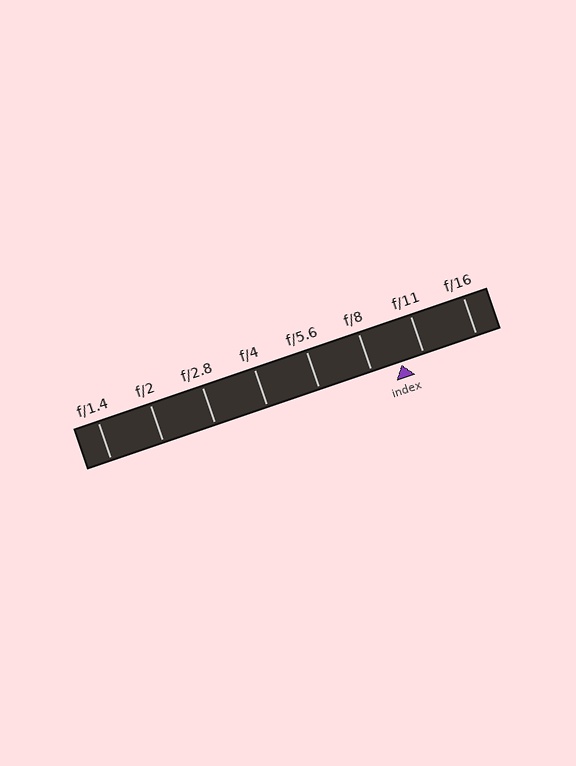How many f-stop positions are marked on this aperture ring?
There are 8 f-stop positions marked.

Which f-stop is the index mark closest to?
The index mark is closest to f/11.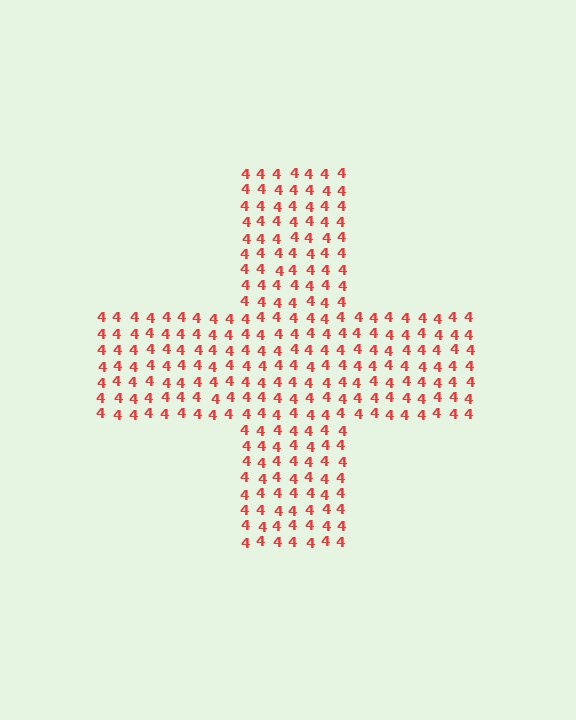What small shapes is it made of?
It is made of small digit 4's.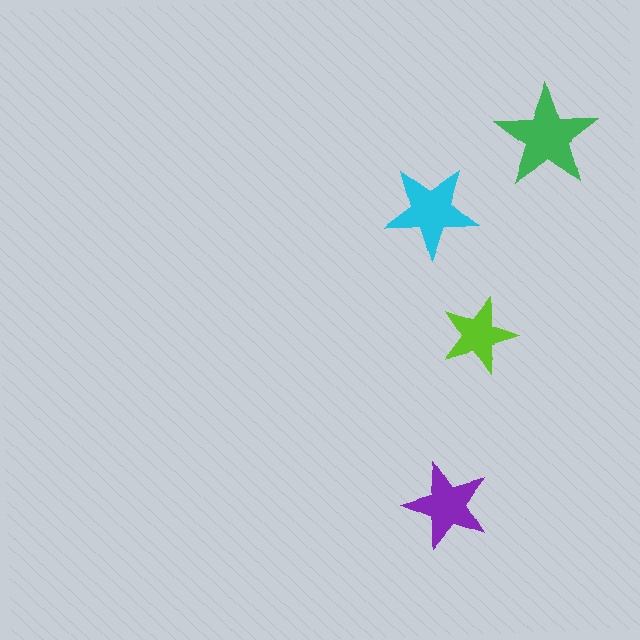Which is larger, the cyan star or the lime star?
The cyan one.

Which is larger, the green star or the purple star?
The green one.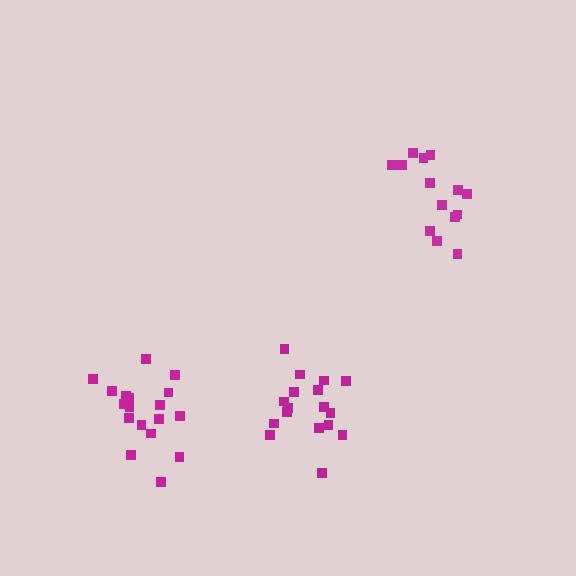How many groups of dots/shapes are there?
There are 3 groups.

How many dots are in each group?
Group 1: 17 dots, Group 2: 18 dots, Group 3: 14 dots (49 total).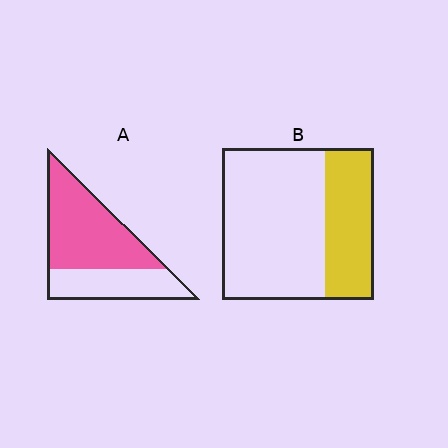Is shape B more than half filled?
No.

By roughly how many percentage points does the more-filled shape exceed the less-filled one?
By roughly 30 percentage points (A over B).